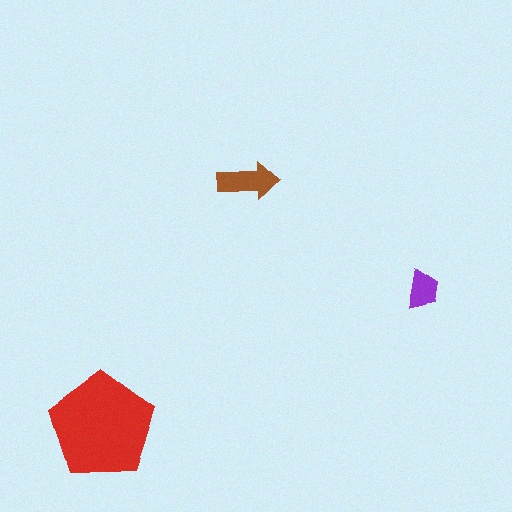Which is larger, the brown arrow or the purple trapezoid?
The brown arrow.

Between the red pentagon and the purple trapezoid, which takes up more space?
The red pentagon.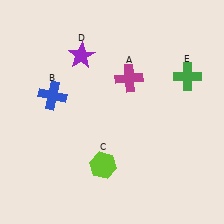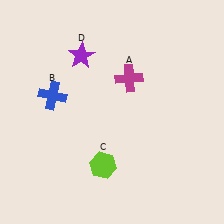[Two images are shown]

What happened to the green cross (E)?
The green cross (E) was removed in Image 2. It was in the top-right area of Image 1.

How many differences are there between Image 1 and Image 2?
There is 1 difference between the two images.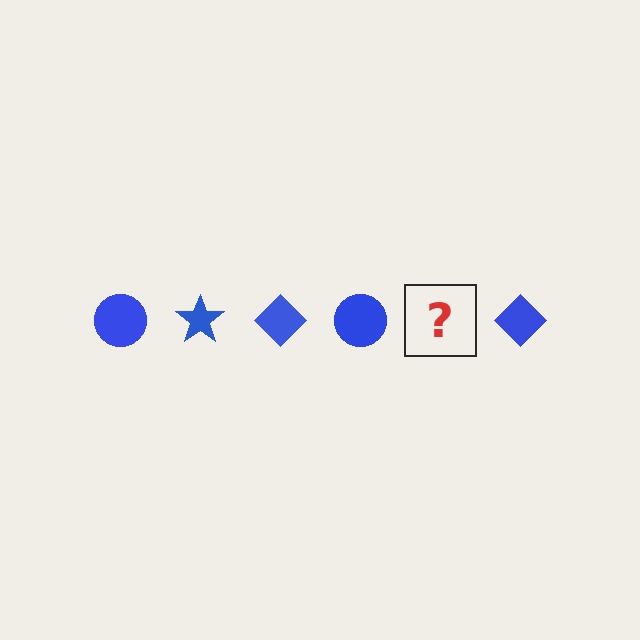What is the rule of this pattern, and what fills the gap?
The rule is that the pattern cycles through circle, star, diamond shapes in blue. The gap should be filled with a blue star.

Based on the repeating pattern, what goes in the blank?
The blank should be a blue star.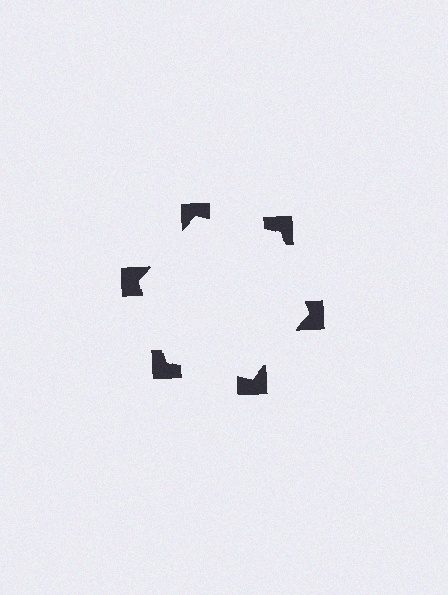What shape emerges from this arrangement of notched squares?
An illusory hexagon — its edges are inferred from the aligned wedge cuts in the notched squares, not physically drawn.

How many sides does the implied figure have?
6 sides.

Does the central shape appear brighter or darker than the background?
It typically appears slightly brighter than the background, even though no actual brightness change is drawn.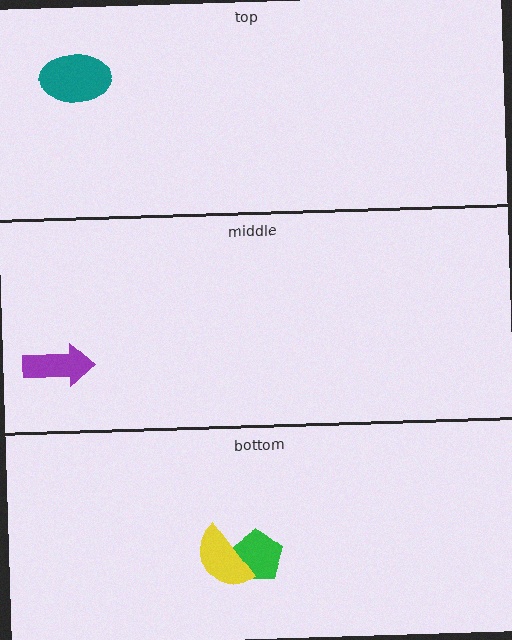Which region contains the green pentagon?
The bottom region.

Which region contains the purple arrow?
The middle region.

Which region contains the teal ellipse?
The top region.